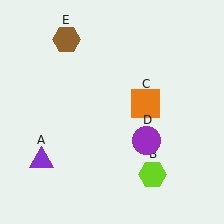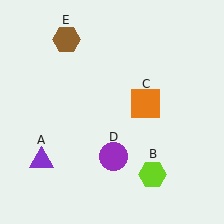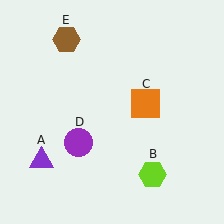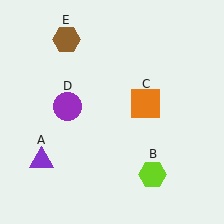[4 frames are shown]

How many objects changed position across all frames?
1 object changed position: purple circle (object D).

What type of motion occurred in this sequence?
The purple circle (object D) rotated clockwise around the center of the scene.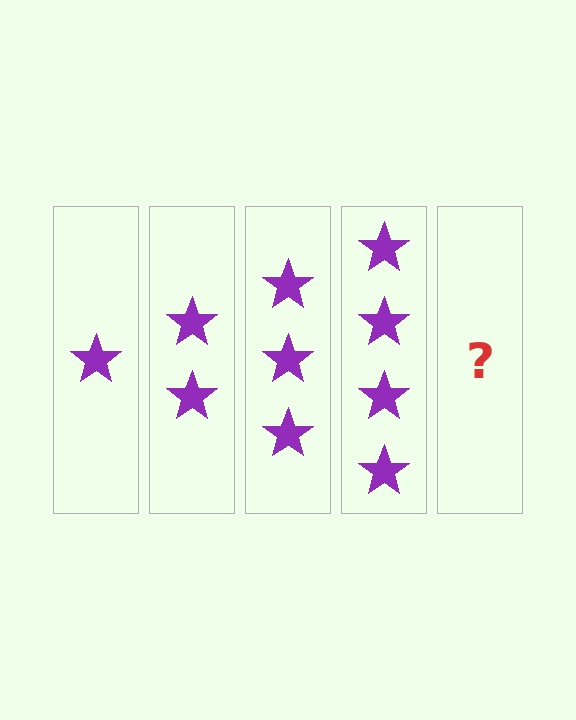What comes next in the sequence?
The next element should be 5 stars.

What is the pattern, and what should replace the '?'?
The pattern is that each step adds one more star. The '?' should be 5 stars.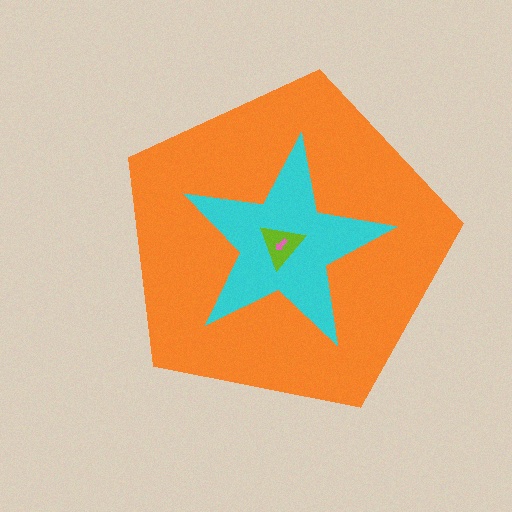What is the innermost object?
The pink arrow.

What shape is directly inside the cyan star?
The lime triangle.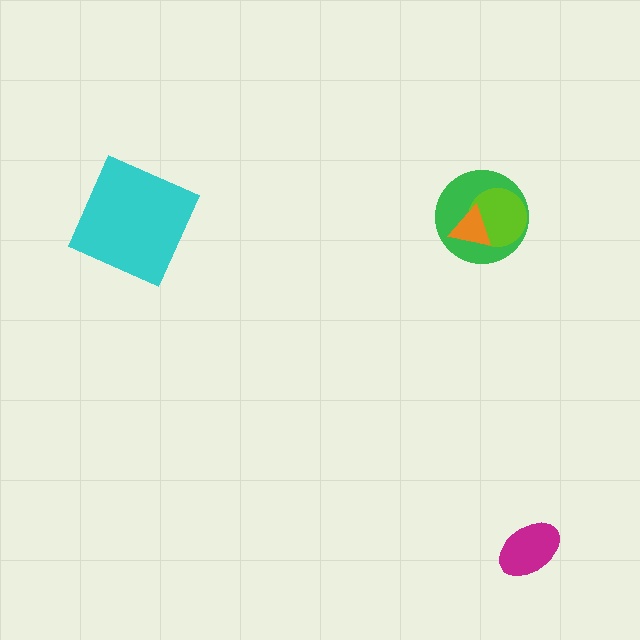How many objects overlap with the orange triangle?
2 objects overlap with the orange triangle.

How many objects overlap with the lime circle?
2 objects overlap with the lime circle.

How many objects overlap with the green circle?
2 objects overlap with the green circle.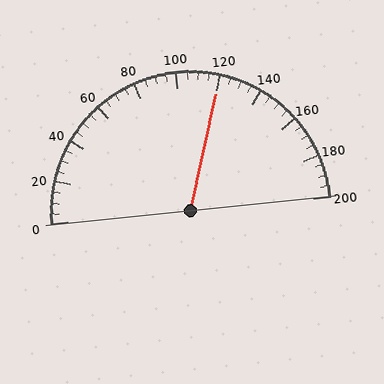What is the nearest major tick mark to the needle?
The nearest major tick mark is 120.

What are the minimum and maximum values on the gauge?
The gauge ranges from 0 to 200.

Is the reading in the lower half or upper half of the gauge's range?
The reading is in the upper half of the range (0 to 200).